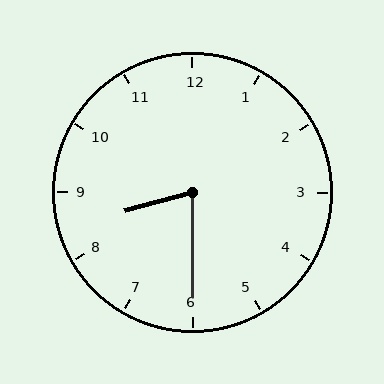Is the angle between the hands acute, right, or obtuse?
It is acute.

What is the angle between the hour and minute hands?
Approximately 75 degrees.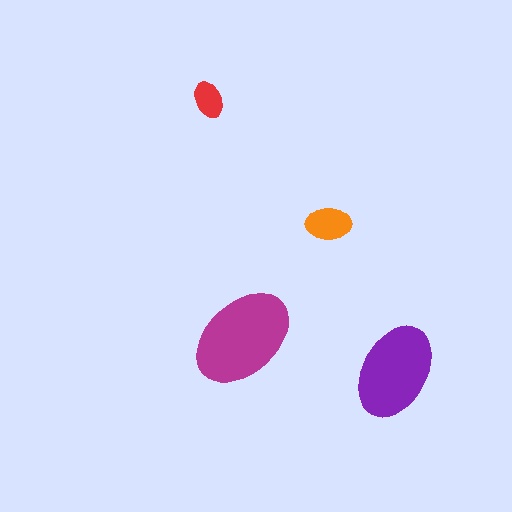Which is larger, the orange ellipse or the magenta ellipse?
The magenta one.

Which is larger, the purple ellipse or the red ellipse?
The purple one.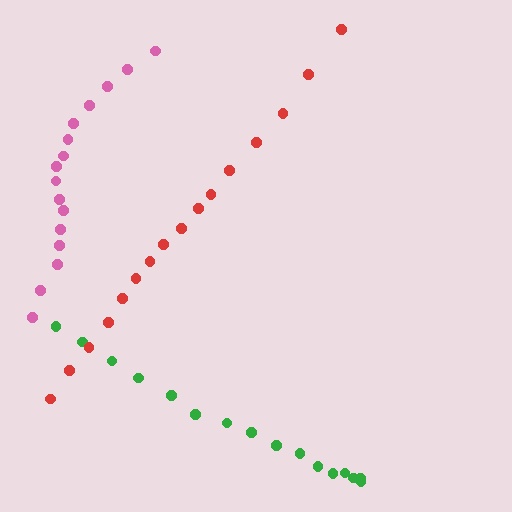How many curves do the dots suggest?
There are 3 distinct paths.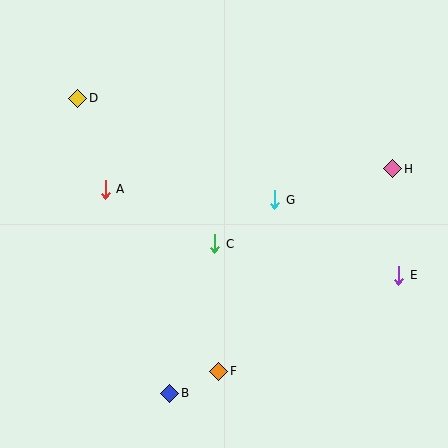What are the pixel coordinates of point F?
Point F is at (219, 371).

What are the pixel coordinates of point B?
Point B is at (170, 393).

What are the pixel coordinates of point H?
Point H is at (393, 169).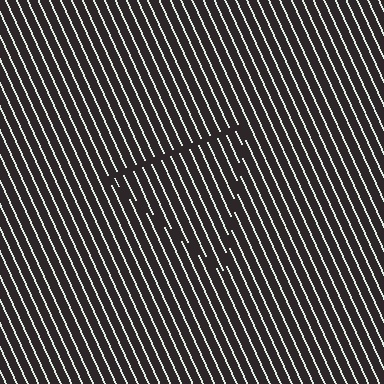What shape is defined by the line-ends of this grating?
An illusory triangle. The interior of the shape contains the same grating, shifted by half a period — the contour is defined by the phase discontinuity where line-ends from the inner and outer gratings abut.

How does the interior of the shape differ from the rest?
The interior of the shape contains the same grating, shifted by half a period — the contour is defined by the phase discontinuity where line-ends from the inner and outer gratings abut.